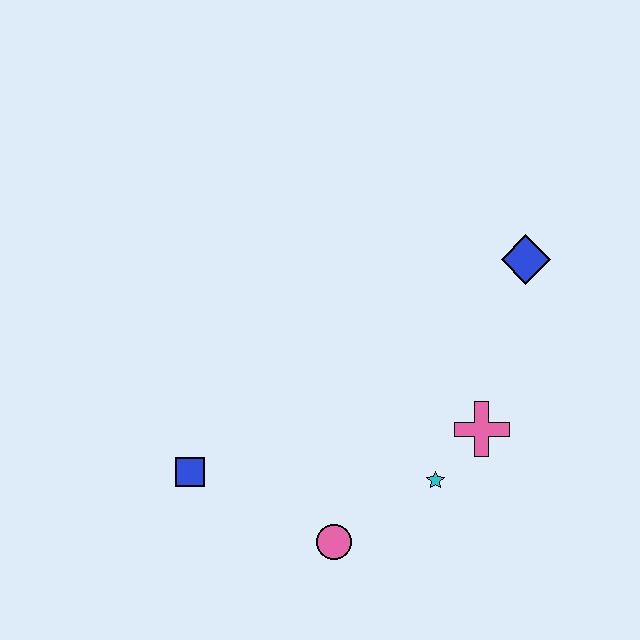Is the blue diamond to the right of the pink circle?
Yes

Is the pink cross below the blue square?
No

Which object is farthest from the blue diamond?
The blue square is farthest from the blue diamond.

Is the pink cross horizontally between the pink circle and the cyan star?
No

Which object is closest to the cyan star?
The pink cross is closest to the cyan star.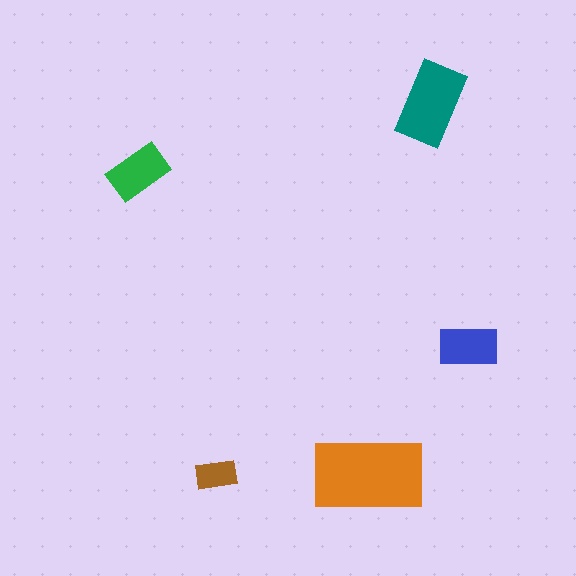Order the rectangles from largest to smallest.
the orange one, the teal one, the green one, the blue one, the brown one.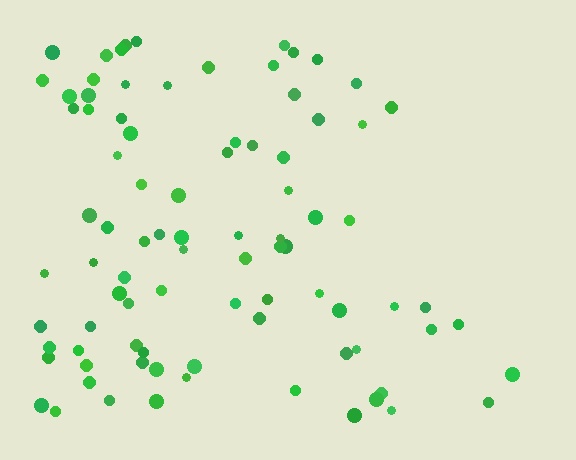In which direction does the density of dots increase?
From right to left, with the left side densest.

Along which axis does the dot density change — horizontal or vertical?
Horizontal.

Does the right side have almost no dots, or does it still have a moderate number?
Still a moderate number, just noticeably fewer than the left.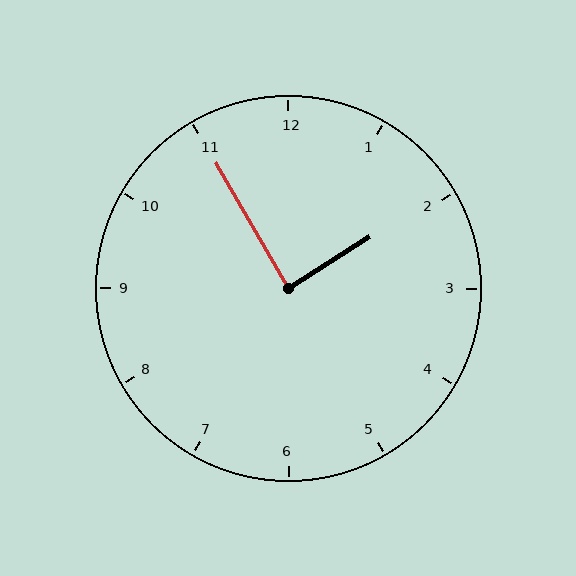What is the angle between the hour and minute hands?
Approximately 88 degrees.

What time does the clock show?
1:55.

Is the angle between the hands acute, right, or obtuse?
It is right.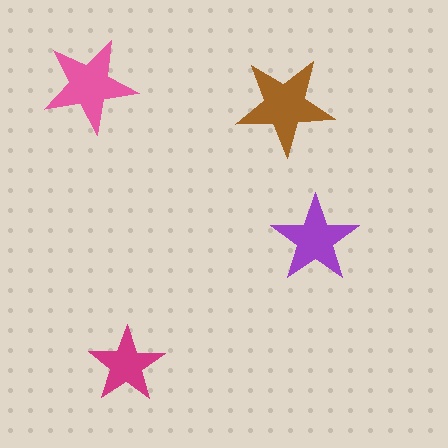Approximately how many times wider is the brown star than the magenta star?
About 1.5 times wider.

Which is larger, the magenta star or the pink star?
The pink one.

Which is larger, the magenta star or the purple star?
The purple one.